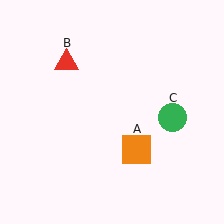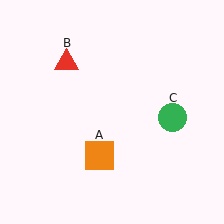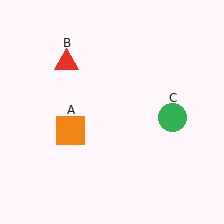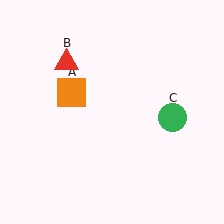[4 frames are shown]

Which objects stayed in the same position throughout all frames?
Red triangle (object B) and green circle (object C) remained stationary.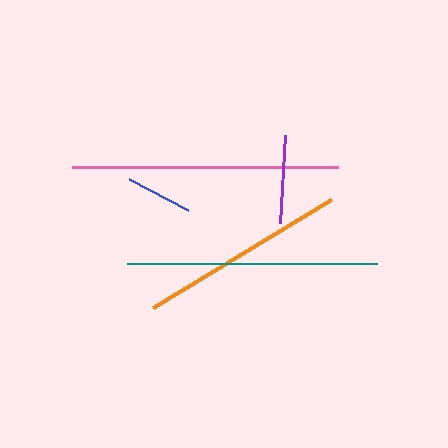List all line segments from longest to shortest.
From longest to shortest: pink, teal, orange, purple, blue.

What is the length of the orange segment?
The orange segment is approximately 208 pixels long.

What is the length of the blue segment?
The blue segment is approximately 67 pixels long.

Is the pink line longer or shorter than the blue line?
The pink line is longer than the blue line.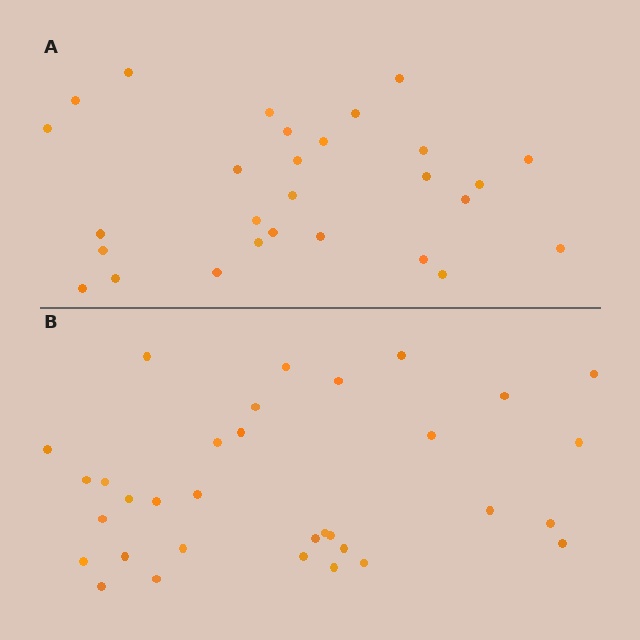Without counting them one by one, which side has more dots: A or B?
Region B (the bottom region) has more dots.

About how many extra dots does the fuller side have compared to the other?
Region B has about 5 more dots than region A.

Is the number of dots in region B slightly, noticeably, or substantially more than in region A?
Region B has only slightly more — the two regions are fairly close. The ratio is roughly 1.2 to 1.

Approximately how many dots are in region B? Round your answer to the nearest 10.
About 30 dots. (The exact count is 33, which rounds to 30.)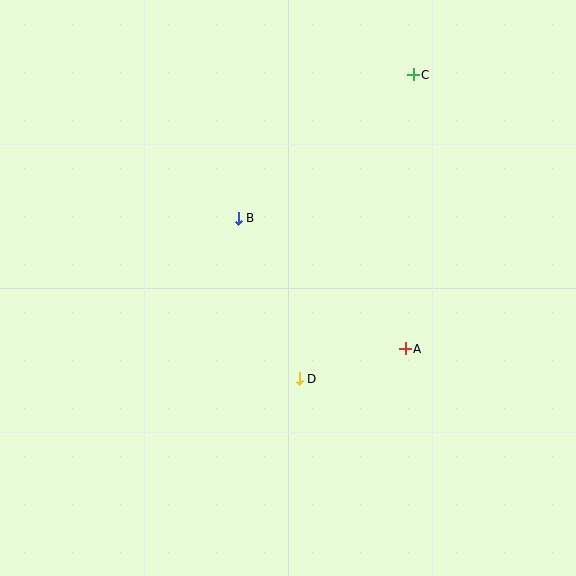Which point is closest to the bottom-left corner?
Point D is closest to the bottom-left corner.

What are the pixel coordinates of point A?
Point A is at (405, 349).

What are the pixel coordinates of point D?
Point D is at (299, 379).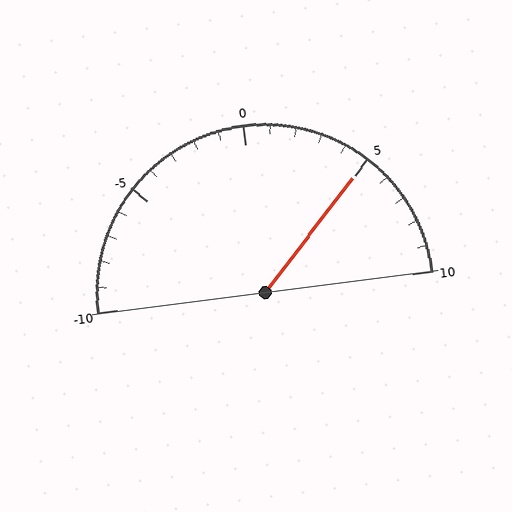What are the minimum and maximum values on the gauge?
The gauge ranges from -10 to 10.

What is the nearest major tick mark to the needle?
The nearest major tick mark is 5.